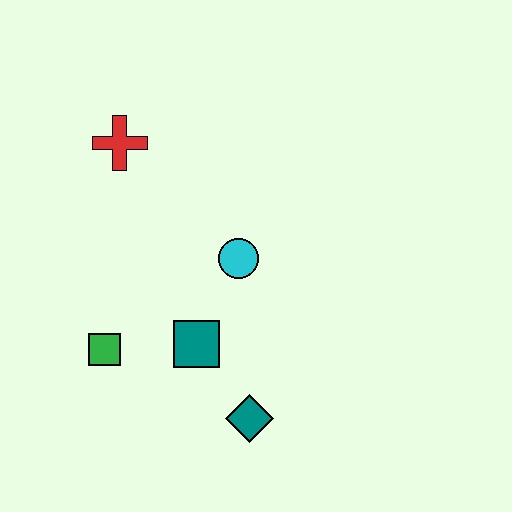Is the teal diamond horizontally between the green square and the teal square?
No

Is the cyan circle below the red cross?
Yes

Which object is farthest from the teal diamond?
The red cross is farthest from the teal diamond.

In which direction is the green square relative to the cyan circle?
The green square is to the left of the cyan circle.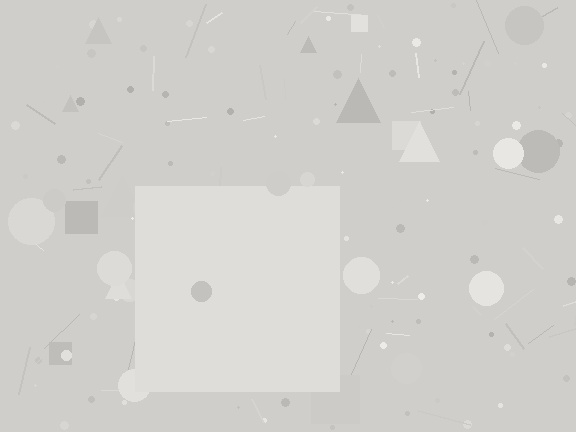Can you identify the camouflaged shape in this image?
The camouflaged shape is a square.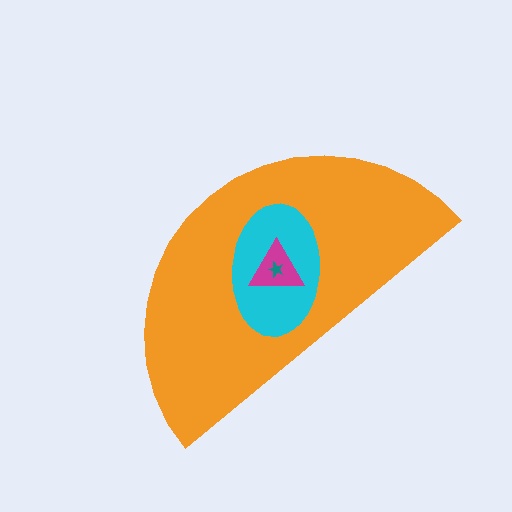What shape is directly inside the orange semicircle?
The cyan ellipse.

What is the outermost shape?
The orange semicircle.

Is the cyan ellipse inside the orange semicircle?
Yes.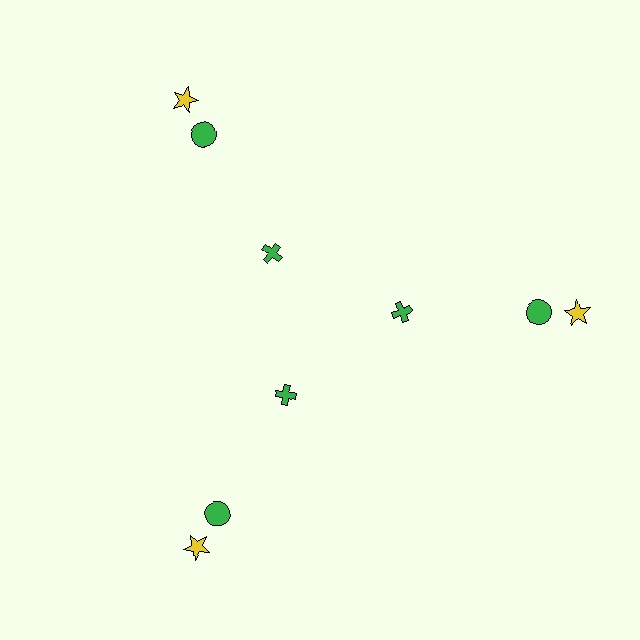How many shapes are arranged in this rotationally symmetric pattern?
There are 9 shapes, arranged in 3 groups of 3.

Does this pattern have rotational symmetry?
Yes, this pattern has 3-fold rotational symmetry. It looks the same after rotating 120 degrees around the center.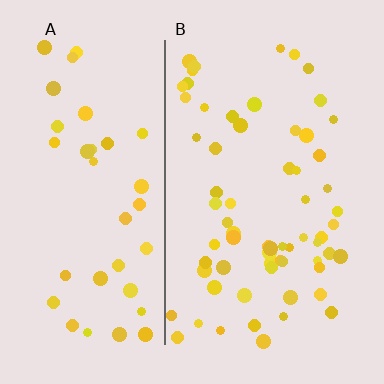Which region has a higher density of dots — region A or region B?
B (the right).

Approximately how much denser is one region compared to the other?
Approximately 1.7× — region B over region A.